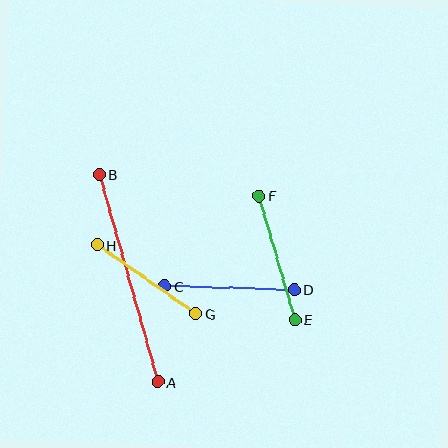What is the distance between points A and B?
The distance is approximately 215 pixels.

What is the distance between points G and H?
The distance is approximately 120 pixels.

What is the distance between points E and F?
The distance is approximately 129 pixels.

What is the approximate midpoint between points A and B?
The midpoint is at approximately (129, 278) pixels.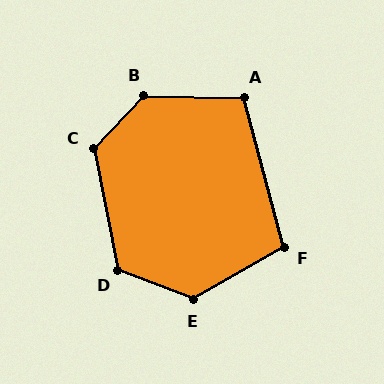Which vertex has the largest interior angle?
B, at approximately 133 degrees.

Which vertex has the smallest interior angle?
F, at approximately 105 degrees.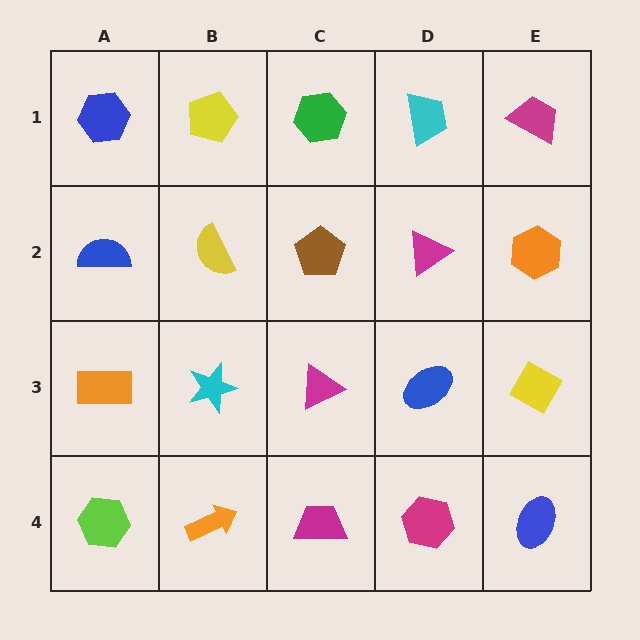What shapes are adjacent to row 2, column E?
A magenta trapezoid (row 1, column E), a yellow diamond (row 3, column E), a magenta triangle (row 2, column D).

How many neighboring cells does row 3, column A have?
3.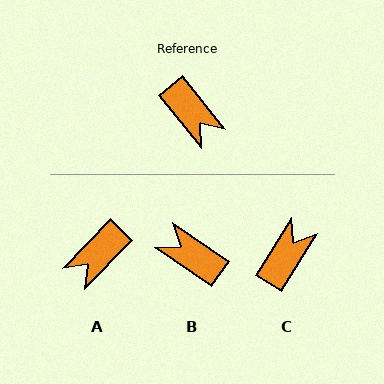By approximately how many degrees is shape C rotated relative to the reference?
Approximately 110 degrees counter-clockwise.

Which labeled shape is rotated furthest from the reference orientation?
B, about 164 degrees away.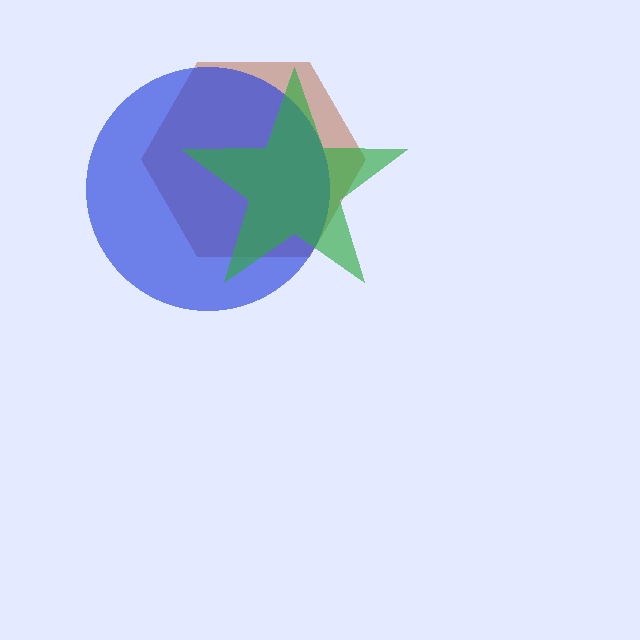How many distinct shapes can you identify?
There are 3 distinct shapes: a brown hexagon, a blue circle, a green star.